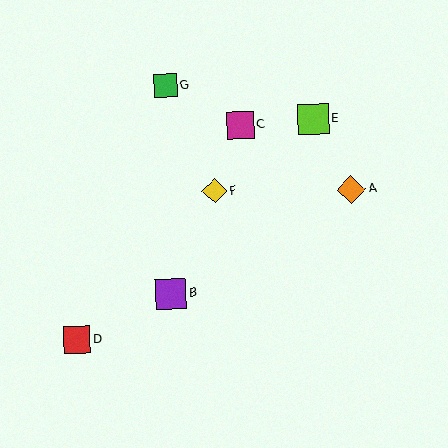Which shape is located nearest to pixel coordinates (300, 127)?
The lime square (labeled E) at (313, 119) is nearest to that location.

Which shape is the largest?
The lime square (labeled E) is the largest.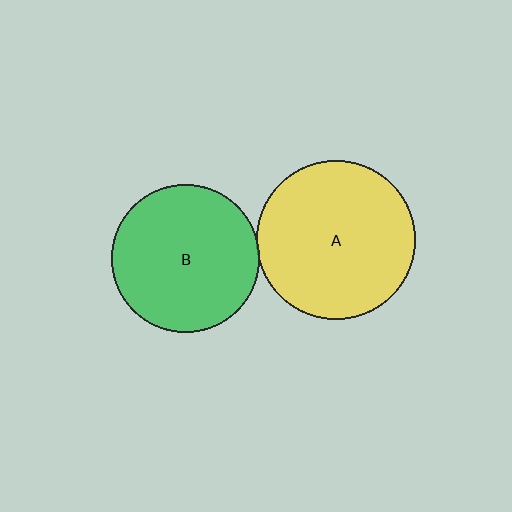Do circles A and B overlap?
Yes.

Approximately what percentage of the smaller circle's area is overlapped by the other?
Approximately 5%.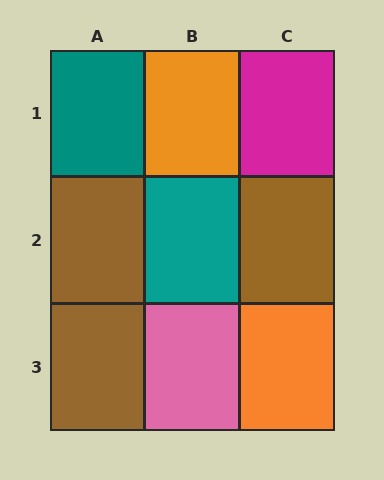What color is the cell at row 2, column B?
Teal.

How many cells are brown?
3 cells are brown.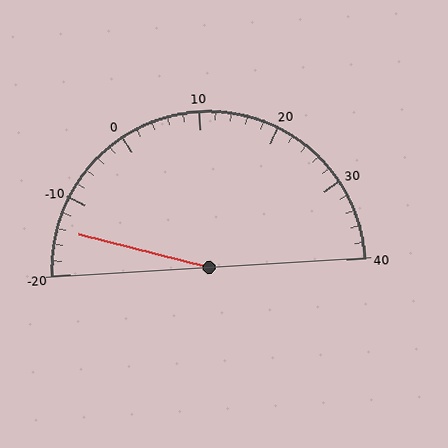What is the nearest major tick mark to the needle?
The nearest major tick mark is -10.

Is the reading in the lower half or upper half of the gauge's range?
The reading is in the lower half of the range (-20 to 40).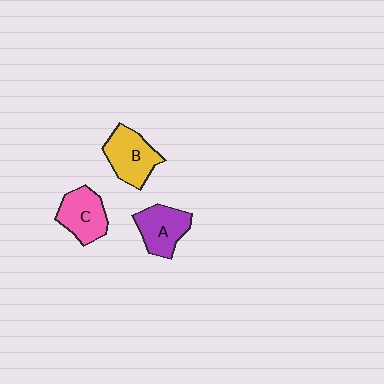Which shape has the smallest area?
Shape A (purple).